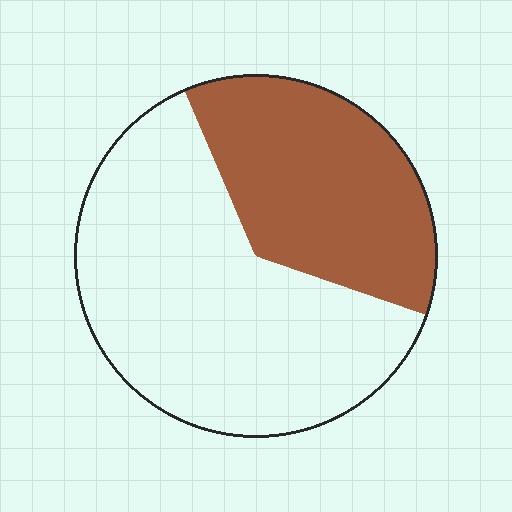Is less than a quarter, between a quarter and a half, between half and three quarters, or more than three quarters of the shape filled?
Between a quarter and a half.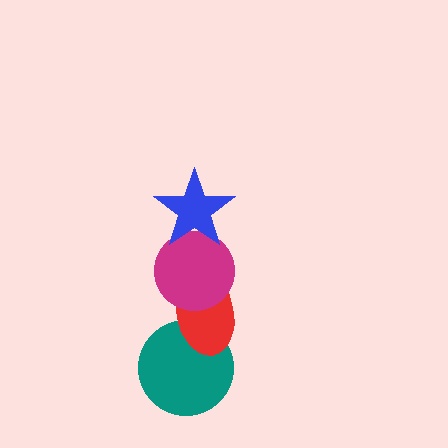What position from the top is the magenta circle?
The magenta circle is 2nd from the top.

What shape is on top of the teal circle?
The red ellipse is on top of the teal circle.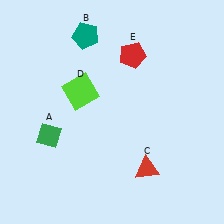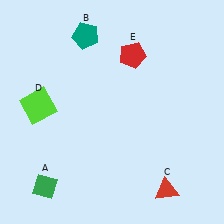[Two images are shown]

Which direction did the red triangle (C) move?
The red triangle (C) moved down.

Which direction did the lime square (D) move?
The lime square (D) moved left.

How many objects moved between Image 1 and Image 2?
3 objects moved between the two images.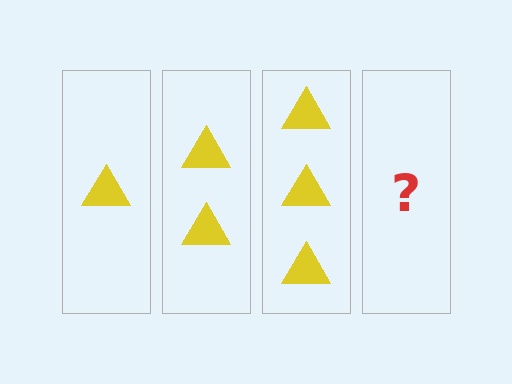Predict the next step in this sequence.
The next step is 4 triangles.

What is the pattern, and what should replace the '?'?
The pattern is that each step adds one more triangle. The '?' should be 4 triangles.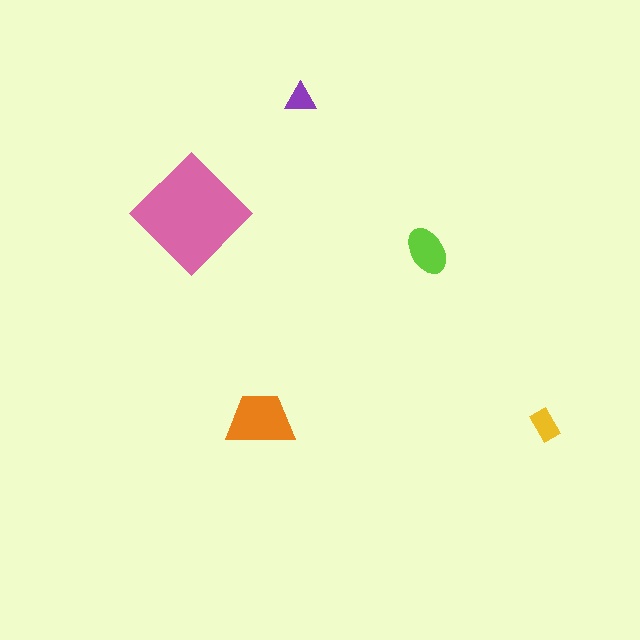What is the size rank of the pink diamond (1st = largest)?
1st.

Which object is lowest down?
The yellow rectangle is bottommost.